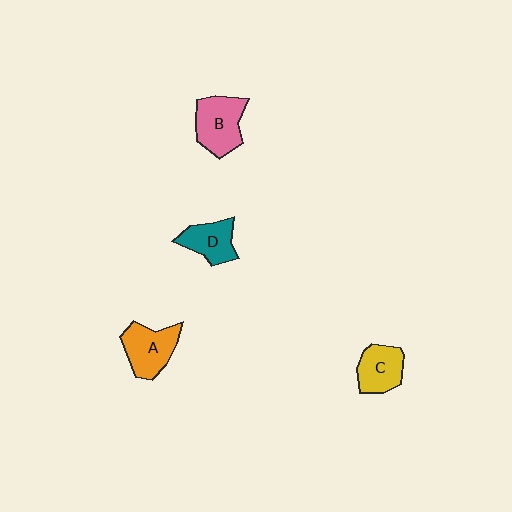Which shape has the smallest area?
Shape D (teal).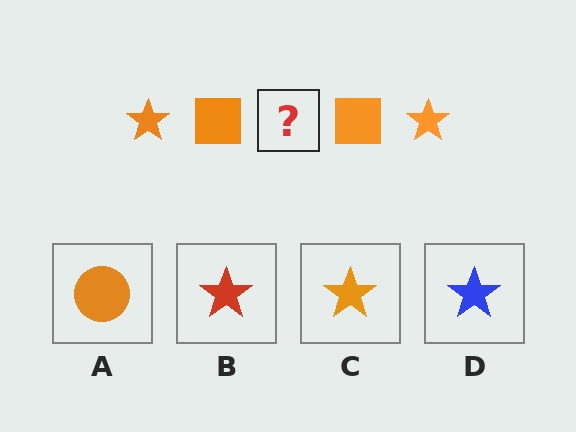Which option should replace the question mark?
Option C.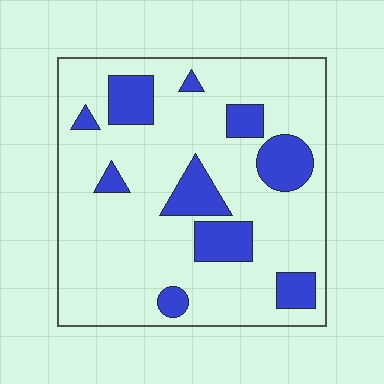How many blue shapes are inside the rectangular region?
10.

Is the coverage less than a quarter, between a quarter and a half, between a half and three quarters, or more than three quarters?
Less than a quarter.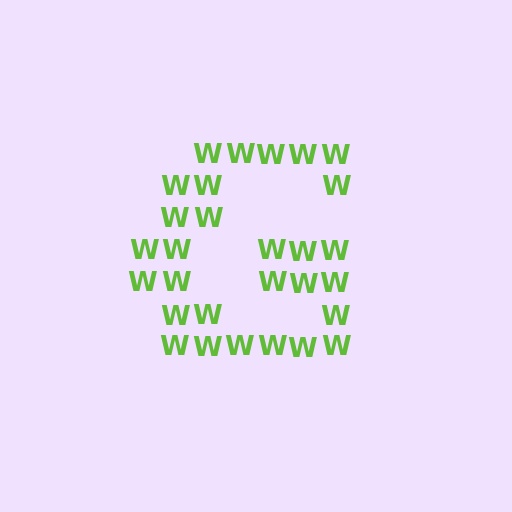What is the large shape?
The large shape is the letter G.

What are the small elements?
The small elements are letter W's.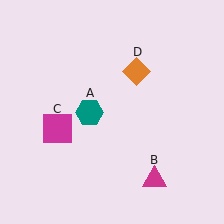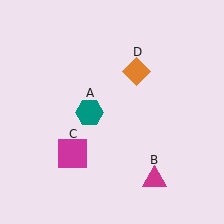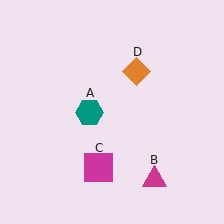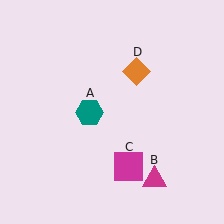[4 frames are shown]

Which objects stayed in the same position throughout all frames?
Teal hexagon (object A) and magenta triangle (object B) and orange diamond (object D) remained stationary.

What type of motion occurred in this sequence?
The magenta square (object C) rotated counterclockwise around the center of the scene.